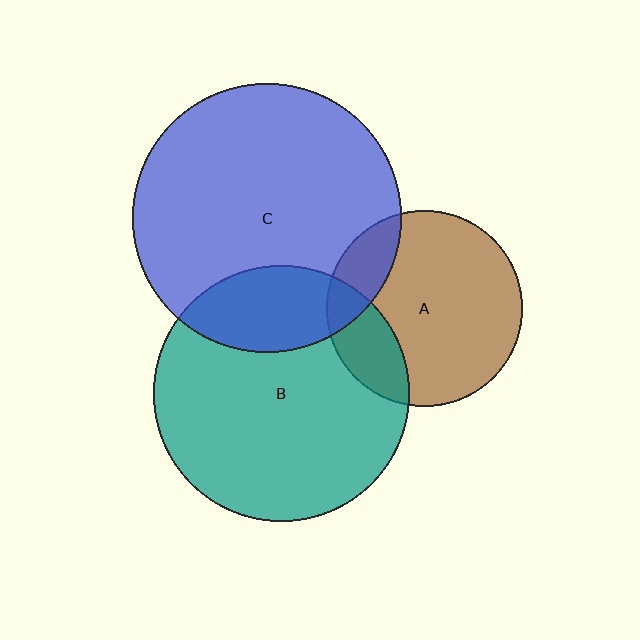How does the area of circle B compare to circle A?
Approximately 1.7 times.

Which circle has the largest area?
Circle C (blue).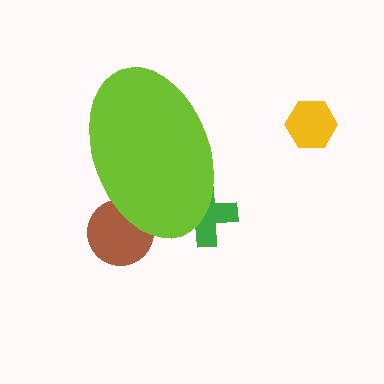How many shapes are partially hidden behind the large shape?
2 shapes are partially hidden.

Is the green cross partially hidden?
Yes, the green cross is partially hidden behind the lime ellipse.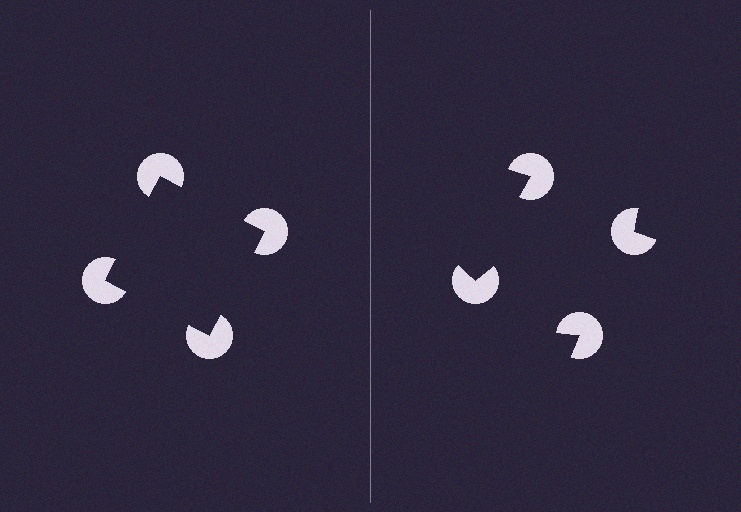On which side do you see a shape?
An illusory square appears on the left side. On the right side the wedge cuts are rotated, so no coherent shape forms.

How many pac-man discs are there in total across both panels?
8 — 4 on each side.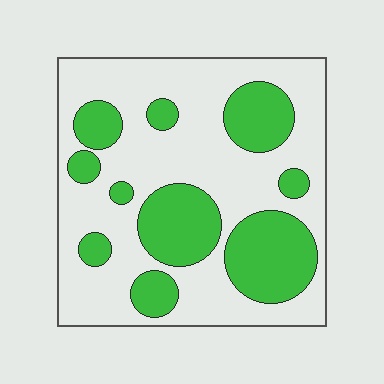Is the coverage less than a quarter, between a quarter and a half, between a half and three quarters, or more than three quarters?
Between a quarter and a half.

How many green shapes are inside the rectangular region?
10.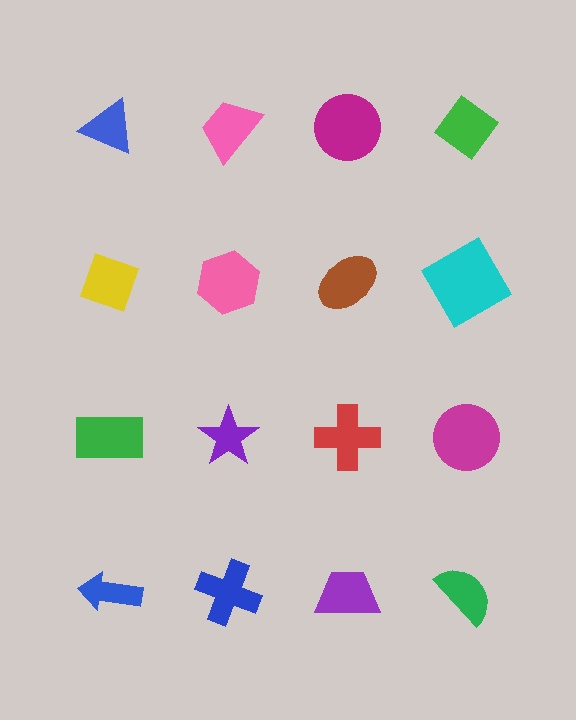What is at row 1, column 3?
A magenta circle.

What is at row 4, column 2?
A blue cross.